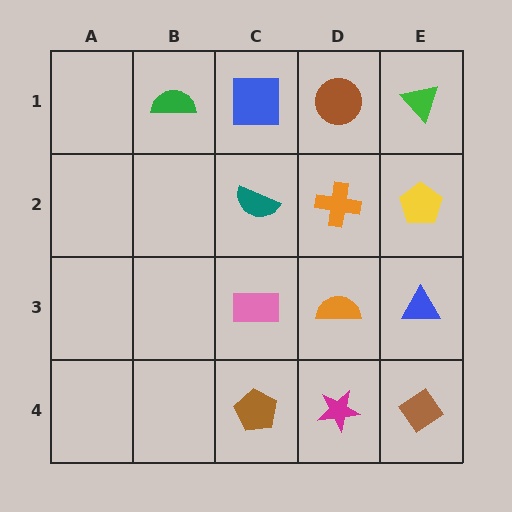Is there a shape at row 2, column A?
No, that cell is empty.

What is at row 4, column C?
A brown pentagon.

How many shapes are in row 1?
4 shapes.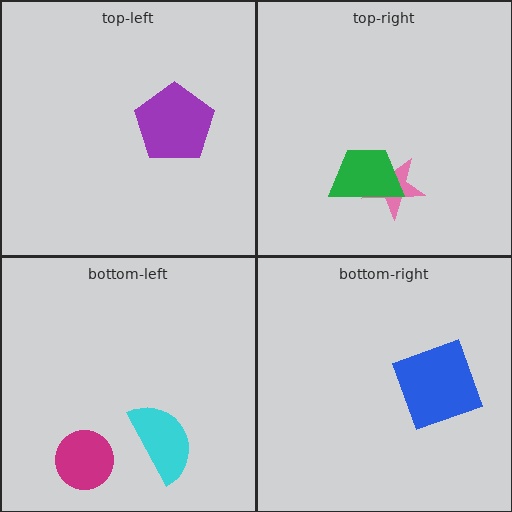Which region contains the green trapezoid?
The top-right region.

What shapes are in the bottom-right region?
The blue square.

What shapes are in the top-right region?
The pink star, the green trapezoid.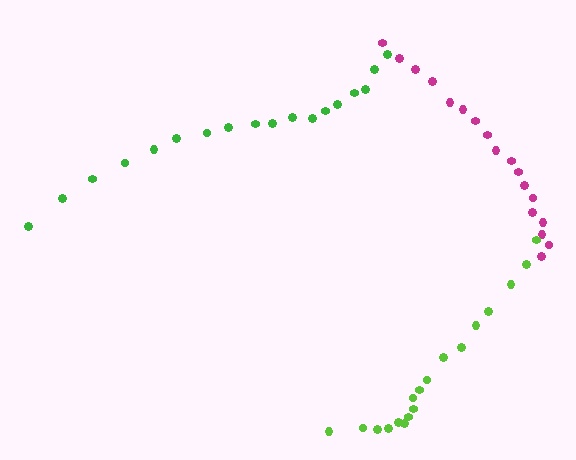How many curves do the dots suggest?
There are 3 distinct paths.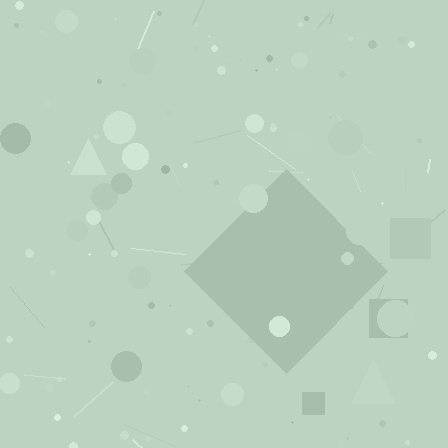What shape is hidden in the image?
A diamond is hidden in the image.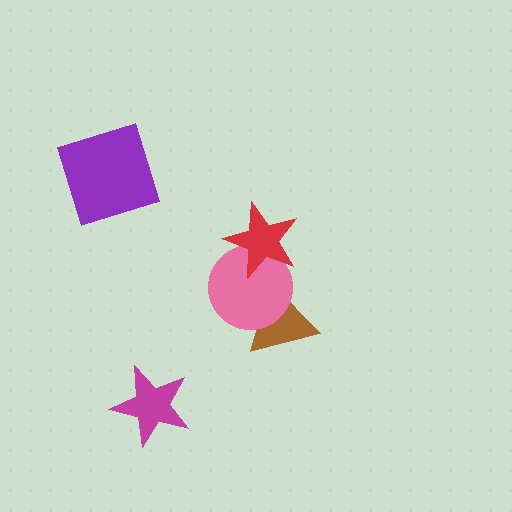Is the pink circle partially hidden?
Yes, it is partially covered by another shape.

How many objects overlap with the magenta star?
0 objects overlap with the magenta star.